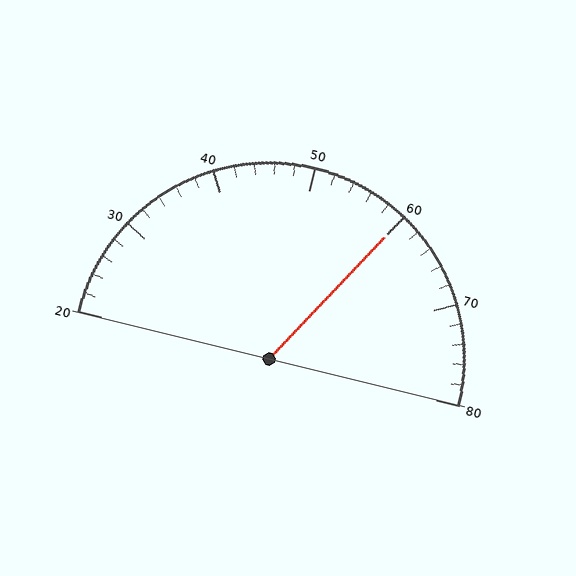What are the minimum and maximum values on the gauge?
The gauge ranges from 20 to 80.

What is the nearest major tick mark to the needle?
The nearest major tick mark is 60.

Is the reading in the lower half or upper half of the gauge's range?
The reading is in the upper half of the range (20 to 80).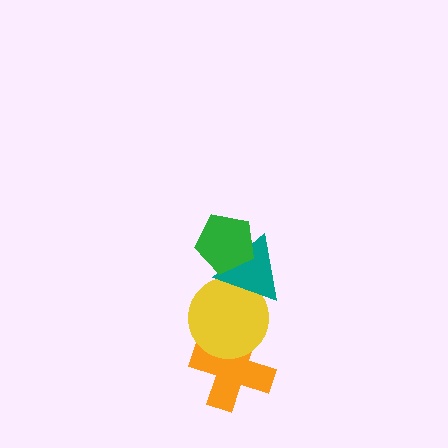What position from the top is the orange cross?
The orange cross is 4th from the top.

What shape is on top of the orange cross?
The yellow circle is on top of the orange cross.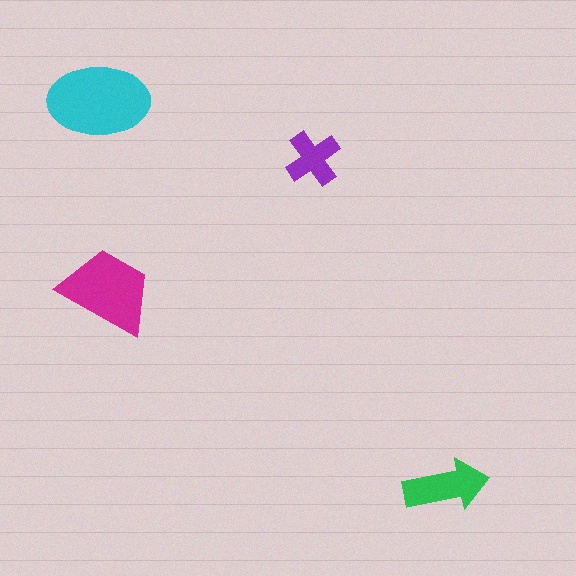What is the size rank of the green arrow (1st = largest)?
3rd.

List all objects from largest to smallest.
The cyan ellipse, the magenta trapezoid, the green arrow, the purple cross.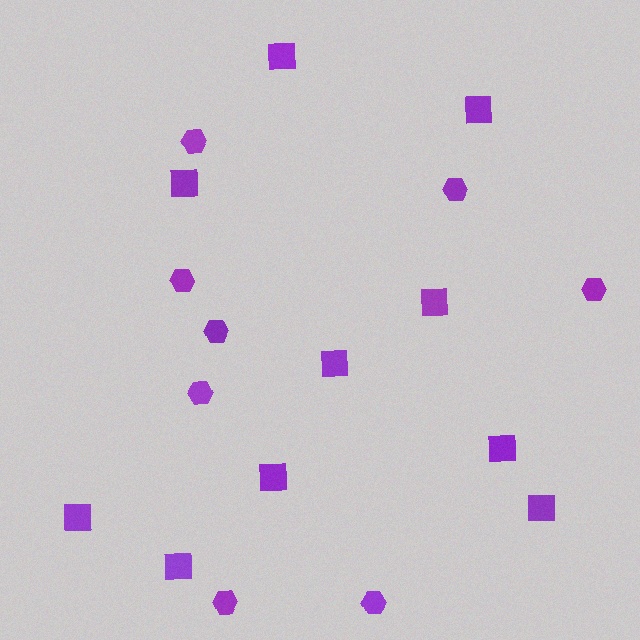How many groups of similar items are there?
There are 2 groups: one group of squares (10) and one group of hexagons (8).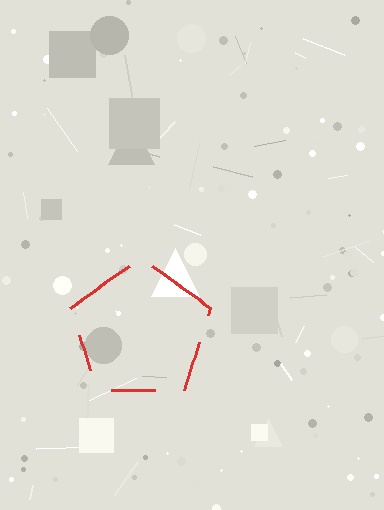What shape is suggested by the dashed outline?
The dashed outline suggests a pentagon.